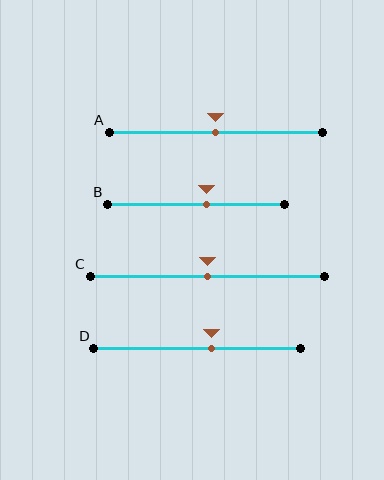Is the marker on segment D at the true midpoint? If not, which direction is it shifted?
No, the marker on segment D is shifted to the right by about 7% of the segment length.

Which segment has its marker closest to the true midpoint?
Segment A has its marker closest to the true midpoint.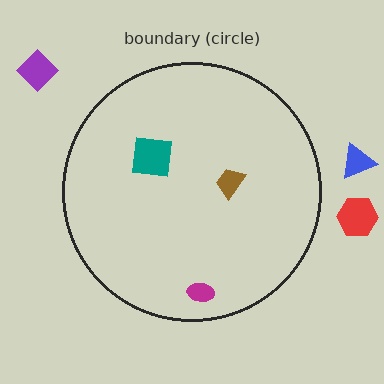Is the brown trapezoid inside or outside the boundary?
Inside.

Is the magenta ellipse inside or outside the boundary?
Inside.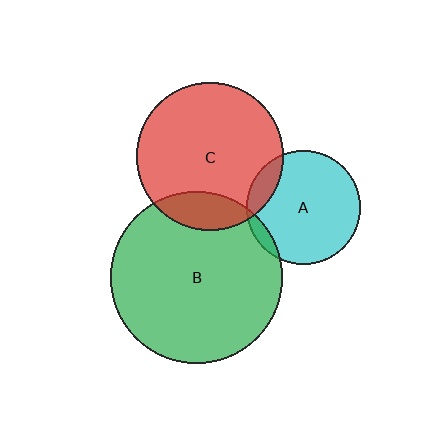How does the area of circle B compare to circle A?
Approximately 2.3 times.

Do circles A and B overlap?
Yes.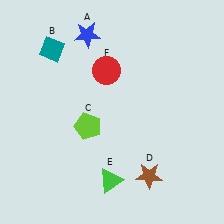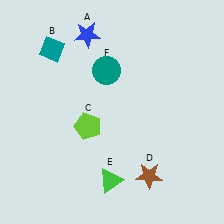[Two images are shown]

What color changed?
The circle (F) changed from red in Image 1 to teal in Image 2.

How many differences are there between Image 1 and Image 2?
There is 1 difference between the two images.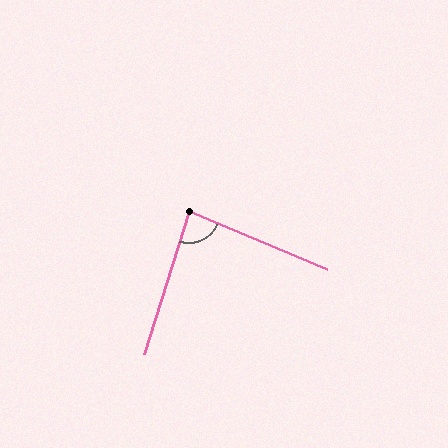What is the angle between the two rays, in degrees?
Approximately 84 degrees.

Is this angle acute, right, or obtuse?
It is acute.